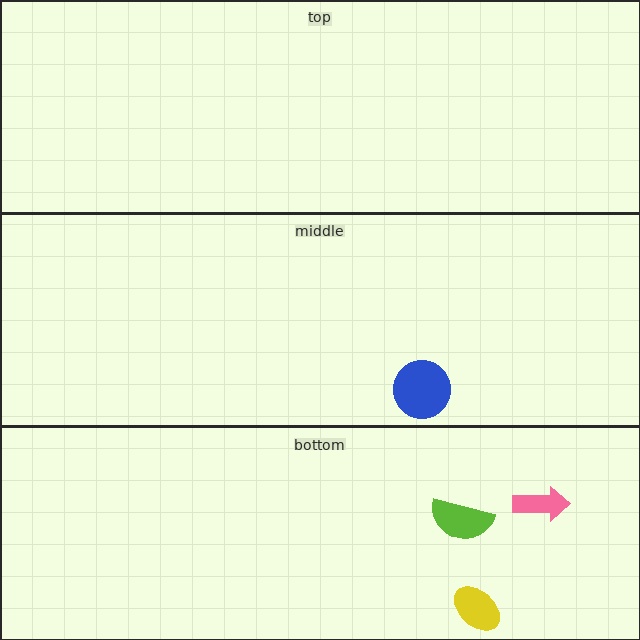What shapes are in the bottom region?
The pink arrow, the yellow ellipse, the lime semicircle.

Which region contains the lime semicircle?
The bottom region.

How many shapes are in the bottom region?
3.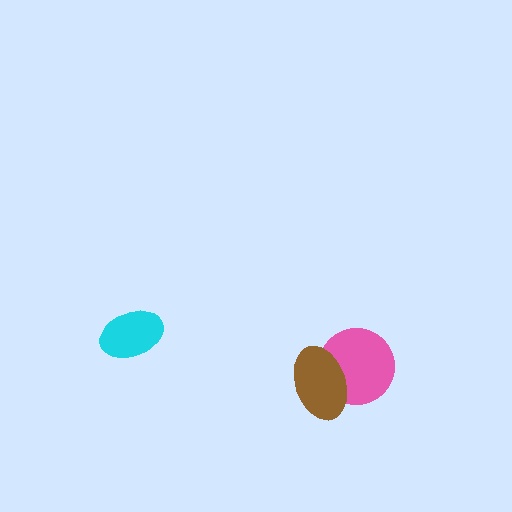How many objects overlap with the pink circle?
1 object overlaps with the pink circle.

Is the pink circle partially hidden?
Yes, it is partially covered by another shape.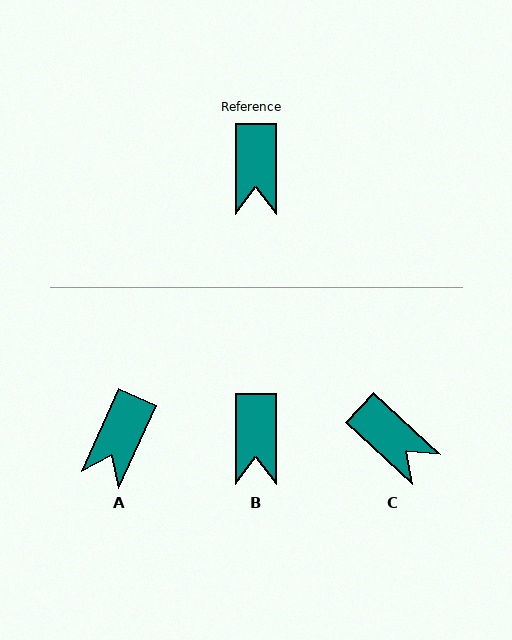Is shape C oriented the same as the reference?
No, it is off by about 47 degrees.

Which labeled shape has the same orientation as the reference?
B.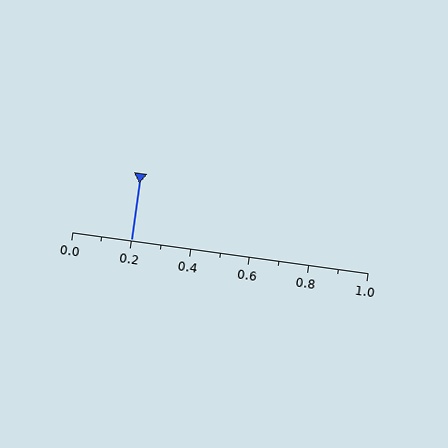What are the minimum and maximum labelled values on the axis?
The axis runs from 0.0 to 1.0.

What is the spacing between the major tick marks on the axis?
The major ticks are spaced 0.2 apart.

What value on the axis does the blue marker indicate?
The marker indicates approximately 0.2.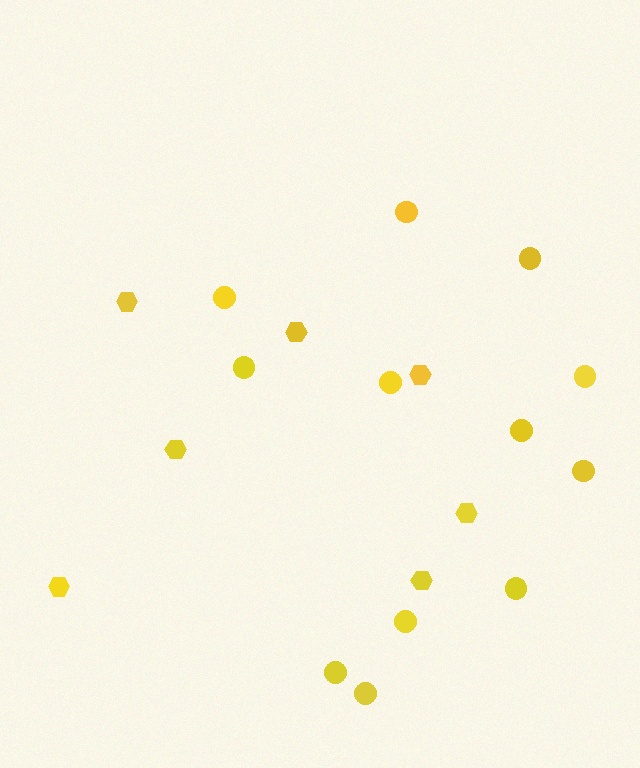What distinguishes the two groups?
There are 2 groups: one group of circles (12) and one group of hexagons (7).